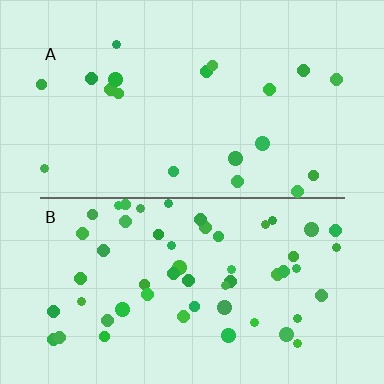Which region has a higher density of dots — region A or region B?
B (the bottom).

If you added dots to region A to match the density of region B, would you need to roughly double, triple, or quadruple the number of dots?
Approximately triple.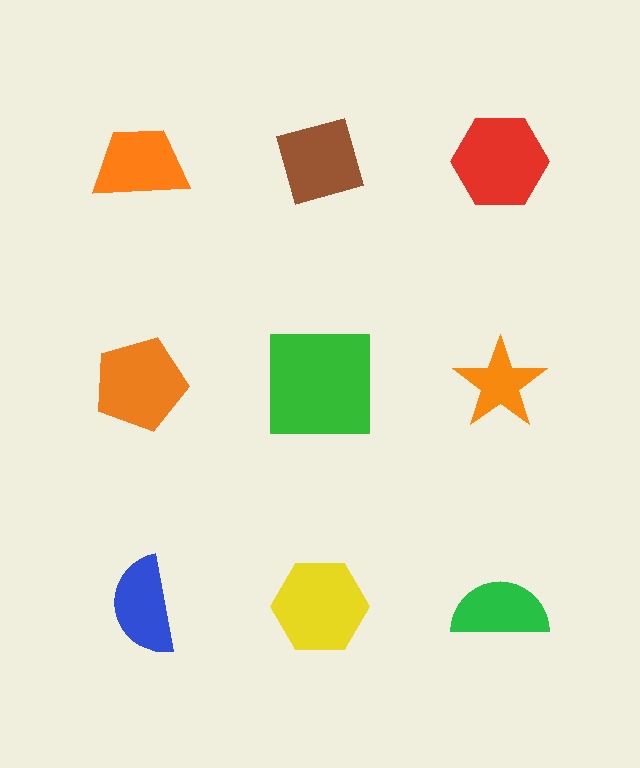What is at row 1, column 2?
A brown diamond.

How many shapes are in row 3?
3 shapes.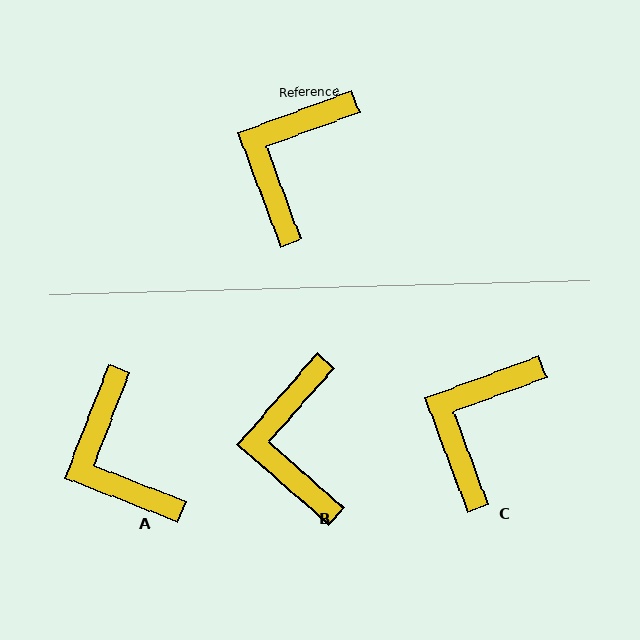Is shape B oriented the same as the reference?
No, it is off by about 28 degrees.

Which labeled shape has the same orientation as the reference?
C.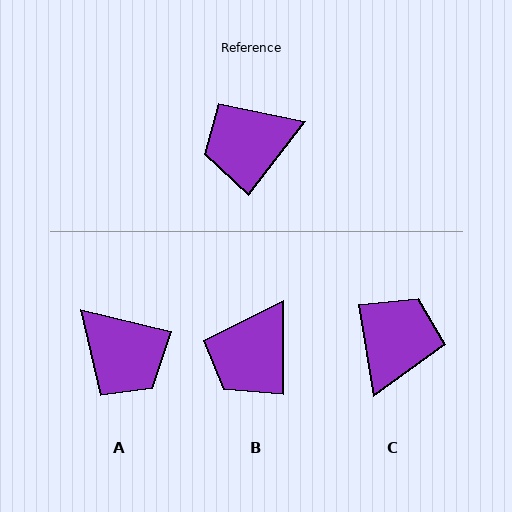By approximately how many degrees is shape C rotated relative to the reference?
Approximately 132 degrees clockwise.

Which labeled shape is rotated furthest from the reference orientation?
C, about 132 degrees away.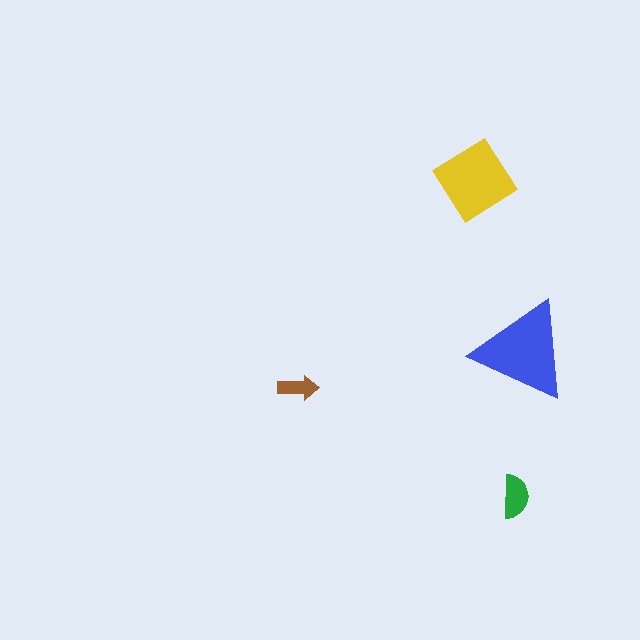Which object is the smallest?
The brown arrow.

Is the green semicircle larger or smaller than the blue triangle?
Smaller.